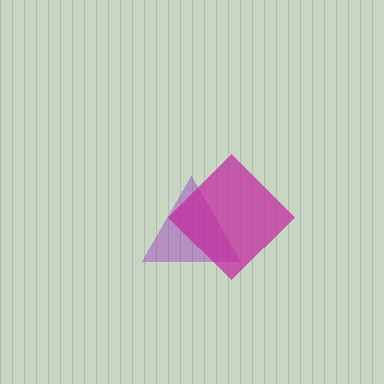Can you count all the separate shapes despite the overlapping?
Yes, there are 2 separate shapes.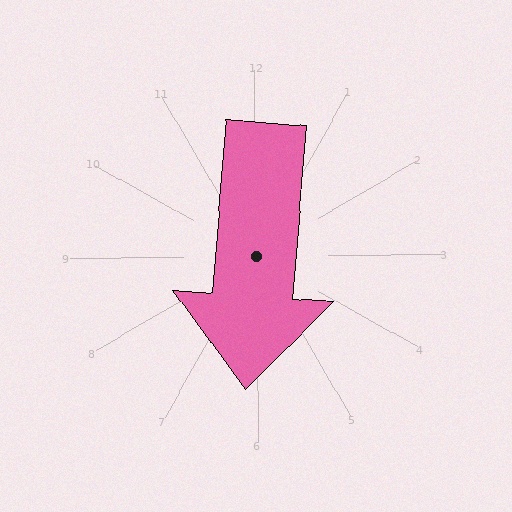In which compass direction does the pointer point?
South.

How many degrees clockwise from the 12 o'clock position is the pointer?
Approximately 185 degrees.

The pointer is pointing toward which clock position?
Roughly 6 o'clock.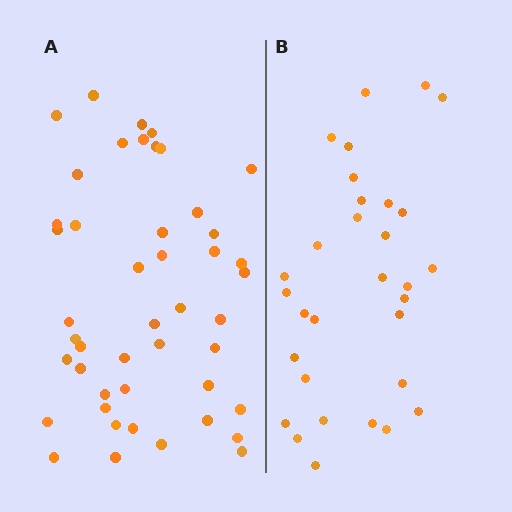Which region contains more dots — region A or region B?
Region A (the left region) has more dots.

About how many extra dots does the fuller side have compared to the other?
Region A has approximately 15 more dots than region B.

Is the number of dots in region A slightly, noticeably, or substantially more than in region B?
Region A has substantially more. The ratio is roughly 1.5 to 1.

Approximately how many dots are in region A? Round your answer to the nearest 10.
About 50 dots. (The exact count is 46, which rounds to 50.)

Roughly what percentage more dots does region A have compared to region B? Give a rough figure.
About 50% more.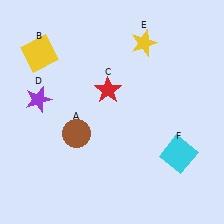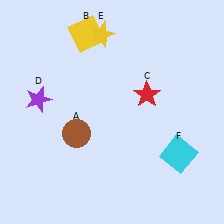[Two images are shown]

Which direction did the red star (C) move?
The red star (C) moved right.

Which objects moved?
The objects that moved are: the yellow square (B), the red star (C), the yellow star (E).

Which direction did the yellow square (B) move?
The yellow square (B) moved right.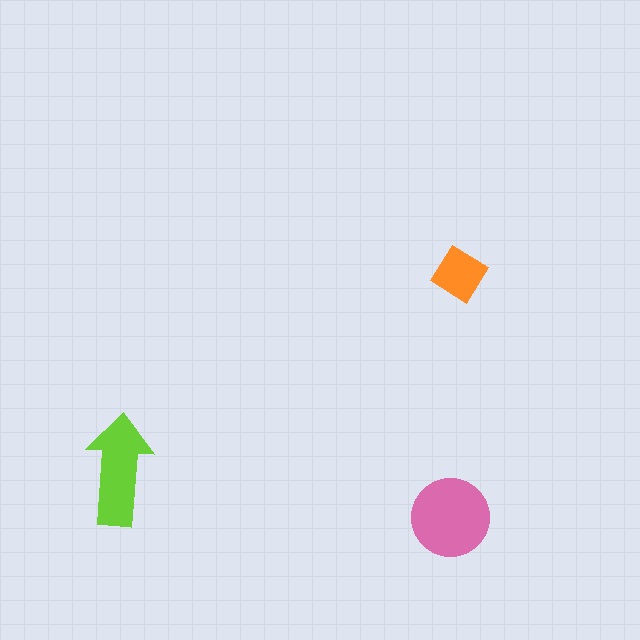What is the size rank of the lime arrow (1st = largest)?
2nd.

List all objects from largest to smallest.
The pink circle, the lime arrow, the orange diamond.